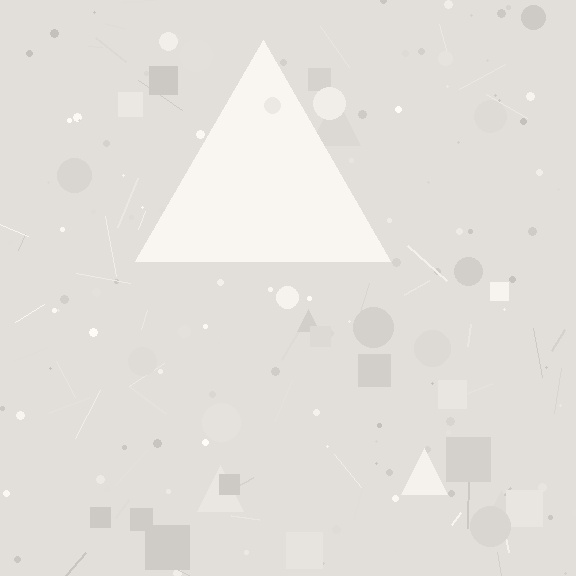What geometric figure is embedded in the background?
A triangle is embedded in the background.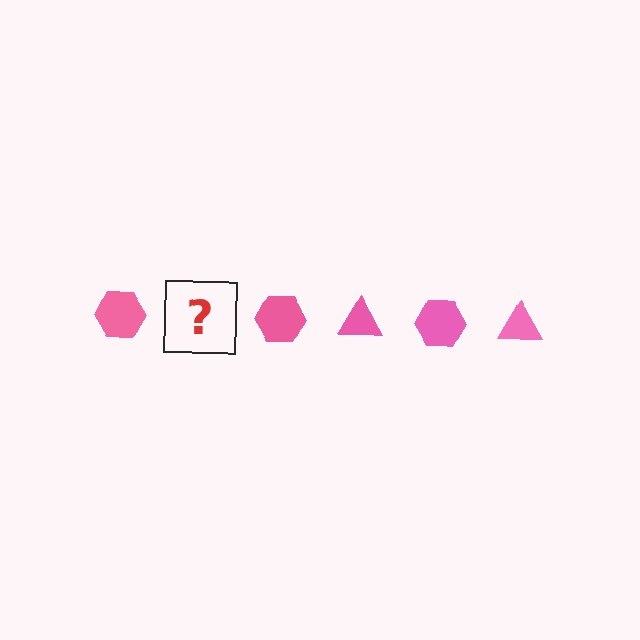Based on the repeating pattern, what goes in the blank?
The blank should be a pink triangle.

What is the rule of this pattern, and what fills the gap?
The rule is that the pattern cycles through hexagon, triangle shapes in pink. The gap should be filled with a pink triangle.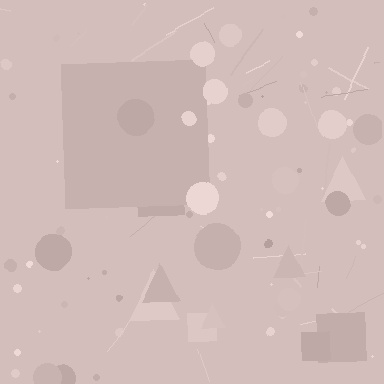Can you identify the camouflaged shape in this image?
The camouflaged shape is a square.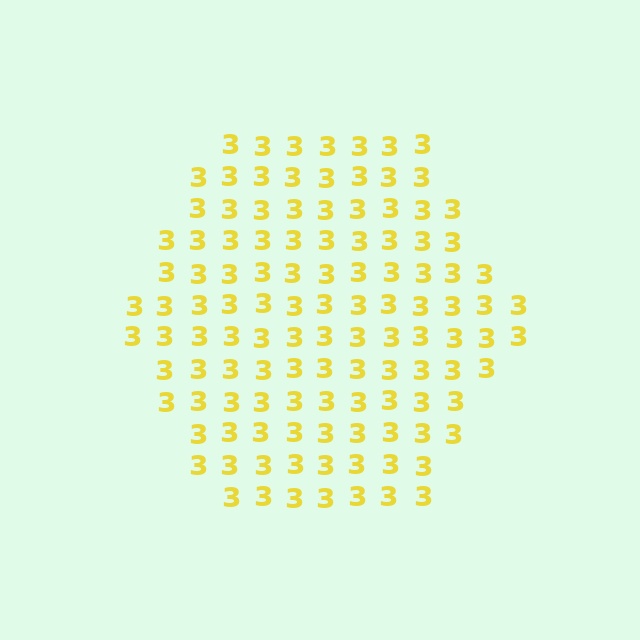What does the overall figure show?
The overall figure shows a hexagon.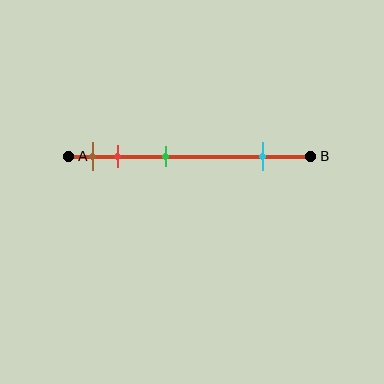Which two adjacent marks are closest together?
The brown and red marks are the closest adjacent pair.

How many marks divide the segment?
There are 4 marks dividing the segment.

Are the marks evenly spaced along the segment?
No, the marks are not evenly spaced.